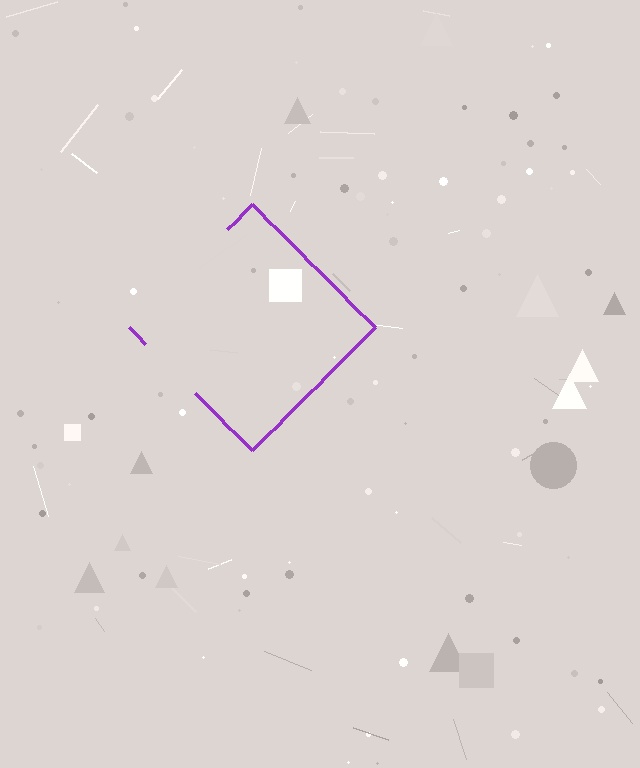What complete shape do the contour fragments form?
The contour fragments form a diamond.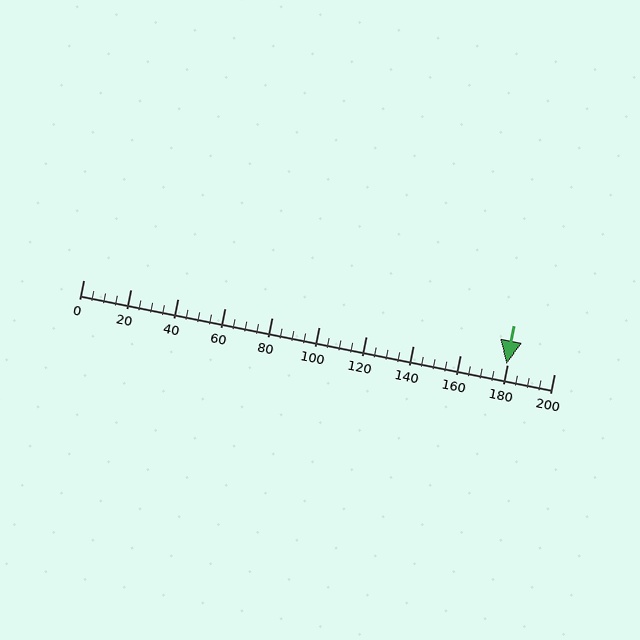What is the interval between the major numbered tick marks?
The major tick marks are spaced 20 units apart.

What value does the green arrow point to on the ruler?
The green arrow points to approximately 180.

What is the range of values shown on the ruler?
The ruler shows values from 0 to 200.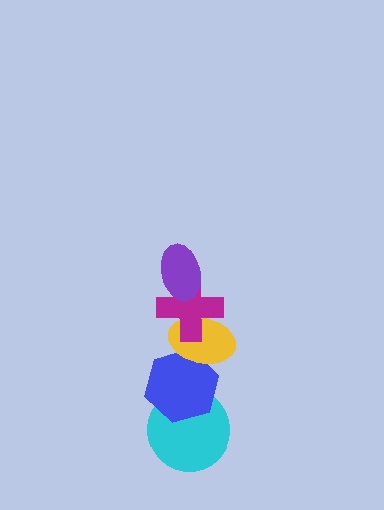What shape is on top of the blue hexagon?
The yellow ellipse is on top of the blue hexagon.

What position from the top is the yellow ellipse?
The yellow ellipse is 3rd from the top.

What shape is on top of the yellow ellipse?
The magenta cross is on top of the yellow ellipse.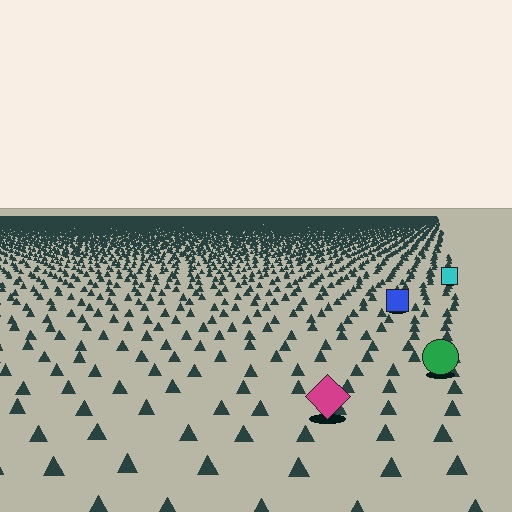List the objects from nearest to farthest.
From nearest to farthest: the magenta diamond, the green circle, the blue square, the cyan square.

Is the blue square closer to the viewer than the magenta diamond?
No. The magenta diamond is closer — you can tell from the texture gradient: the ground texture is coarser near it.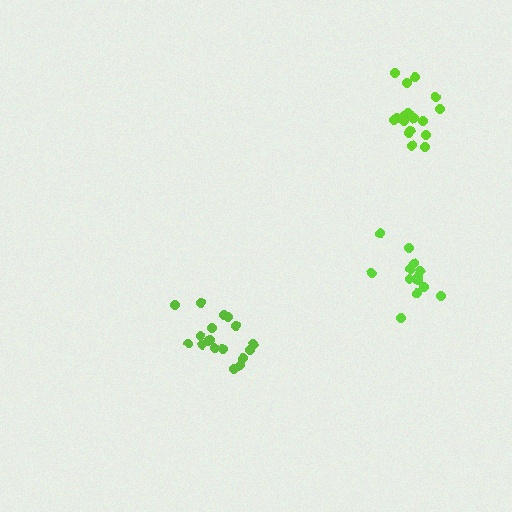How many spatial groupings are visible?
There are 3 spatial groupings.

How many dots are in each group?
Group 1: 13 dots, Group 2: 18 dots, Group 3: 18 dots (49 total).